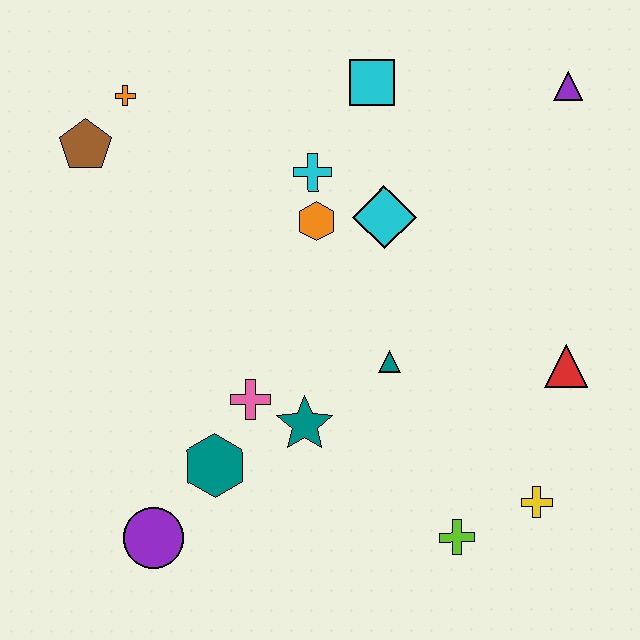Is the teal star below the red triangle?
Yes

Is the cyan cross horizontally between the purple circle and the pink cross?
No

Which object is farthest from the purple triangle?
The purple circle is farthest from the purple triangle.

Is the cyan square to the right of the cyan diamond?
No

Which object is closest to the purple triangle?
The cyan square is closest to the purple triangle.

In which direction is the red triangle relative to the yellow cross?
The red triangle is above the yellow cross.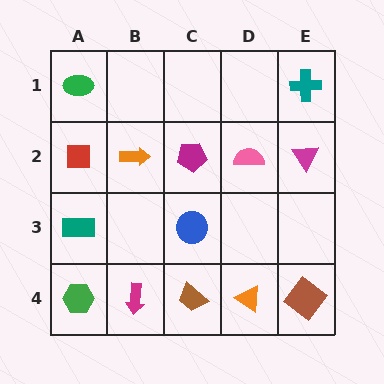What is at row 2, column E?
A magenta triangle.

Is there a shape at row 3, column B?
No, that cell is empty.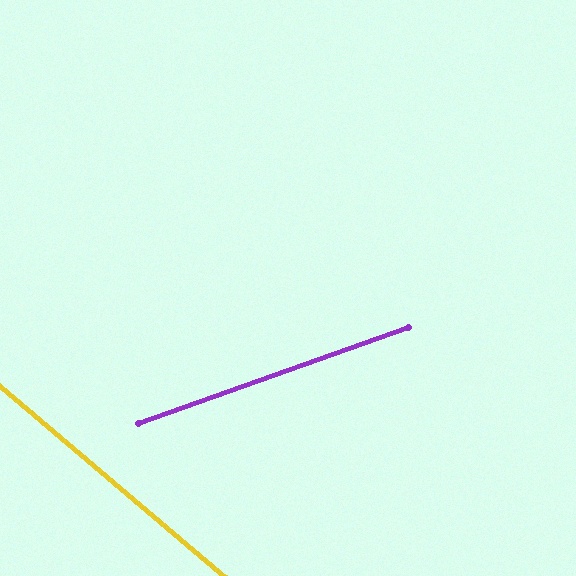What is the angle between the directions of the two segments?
Approximately 60 degrees.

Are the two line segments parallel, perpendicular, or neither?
Neither parallel nor perpendicular — they differ by about 60°.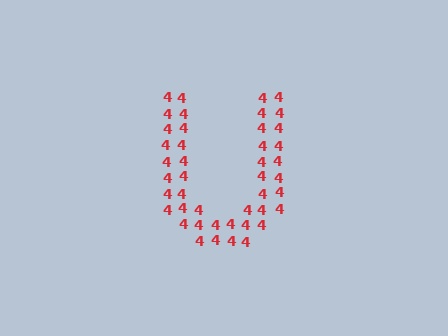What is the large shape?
The large shape is the letter U.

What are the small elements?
The small elements are digit 4's.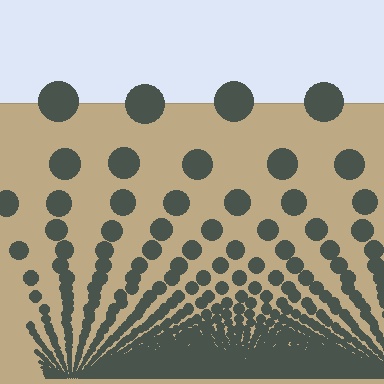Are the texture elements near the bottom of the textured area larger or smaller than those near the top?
Smaller. The gradient is inverted — elements near the bottom are smaller and denser.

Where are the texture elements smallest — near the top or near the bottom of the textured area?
Near the bottom.